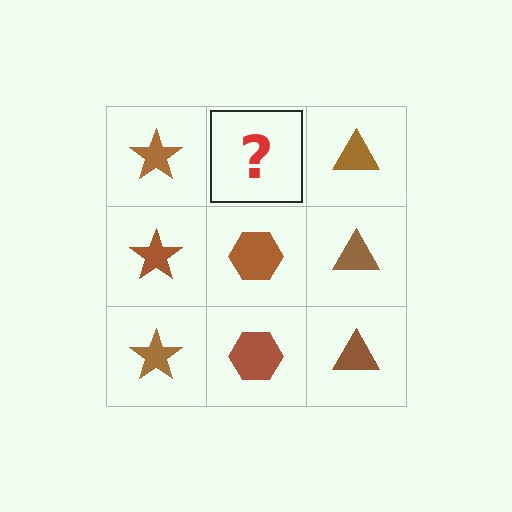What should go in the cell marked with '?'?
The missing cell should contain a brown hexagon.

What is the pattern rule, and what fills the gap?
The rule is that each column has a consistent shape. The gap should be filled with a brown hexagon.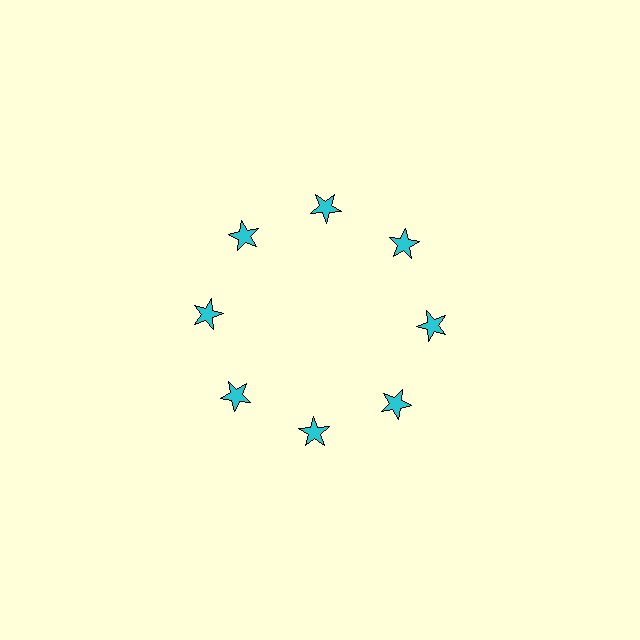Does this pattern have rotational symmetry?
Yes, this pattern has 8-fold rotational symmetry. It looks the same after rotating 45 degrees around the center.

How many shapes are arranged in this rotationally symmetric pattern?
There are 8 shapes, arranged in 8 groups of 1.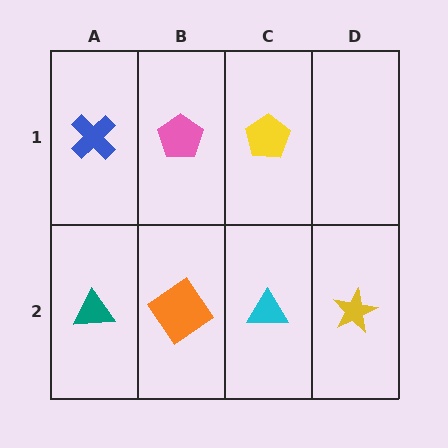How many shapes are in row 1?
3 shapes.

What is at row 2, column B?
An orange diamond.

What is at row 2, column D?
A yellow star.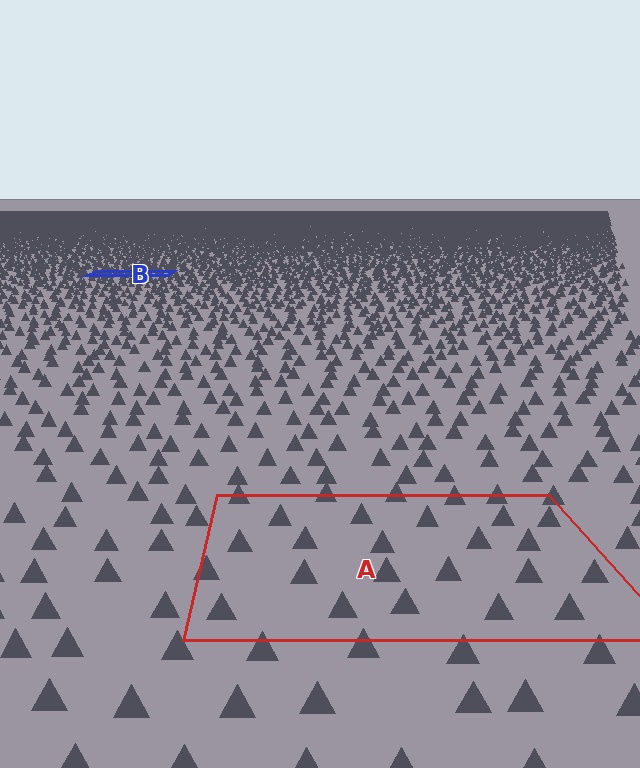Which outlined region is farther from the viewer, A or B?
Region B is farther from the viewer — the texture elements inside it appear smaller and more densely packed.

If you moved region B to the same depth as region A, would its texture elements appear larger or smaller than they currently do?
They would appear larger. At a closer depth, the same texture elements are projected at a bigger on-screen size.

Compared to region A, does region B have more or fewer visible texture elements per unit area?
Region B has more texture elements per unit area — they are packed more densely because it is farther away.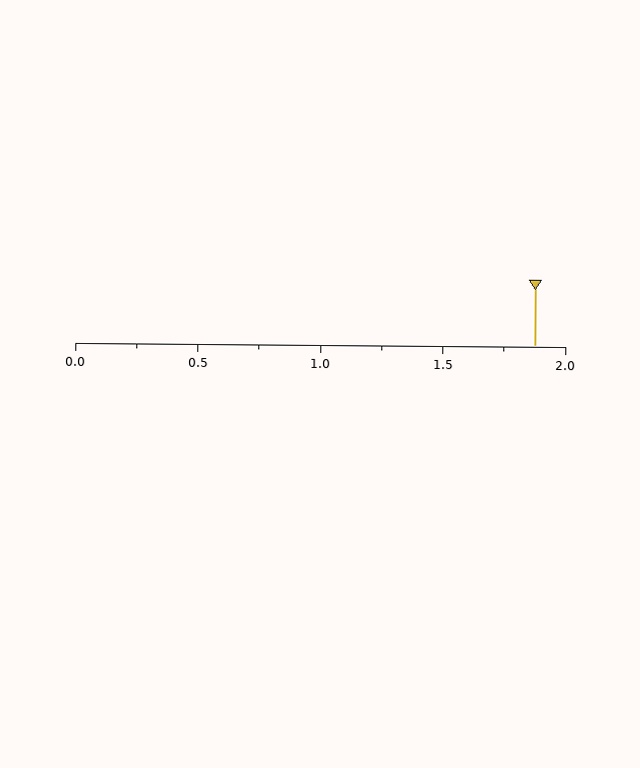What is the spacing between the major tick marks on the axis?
The major ticks are spaced 0.5 apart.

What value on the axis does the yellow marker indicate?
The marker indicates approximately 1.88.